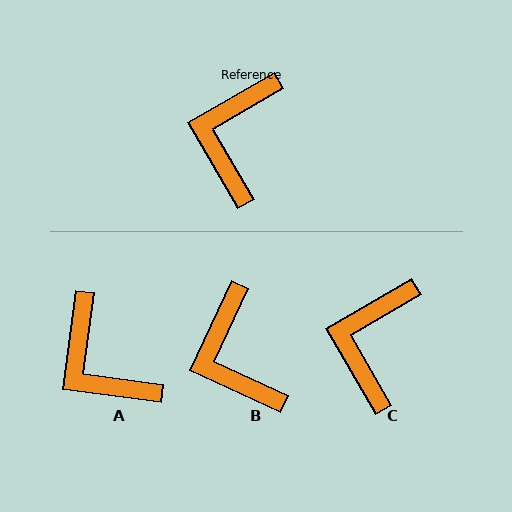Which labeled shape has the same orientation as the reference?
C.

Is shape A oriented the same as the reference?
No, it is off by about 52 degrees.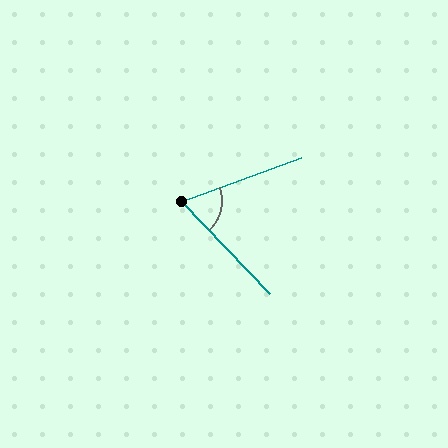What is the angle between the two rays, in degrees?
Approximately 67 degrees.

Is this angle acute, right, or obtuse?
It is acute.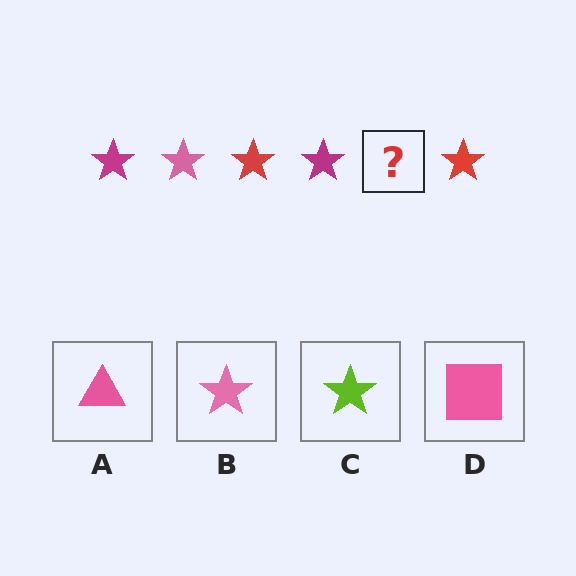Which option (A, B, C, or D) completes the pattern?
B.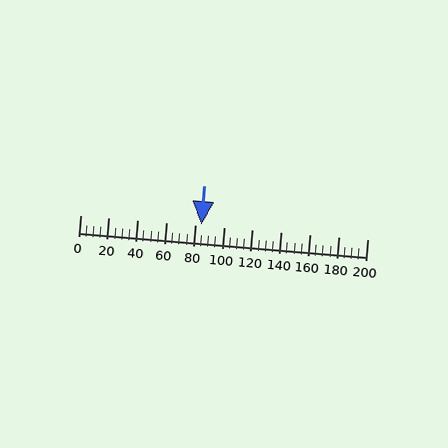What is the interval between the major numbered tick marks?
The major tick marks are spaced 20 units apart.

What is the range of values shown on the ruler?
The ruler shows values from 0 to 200.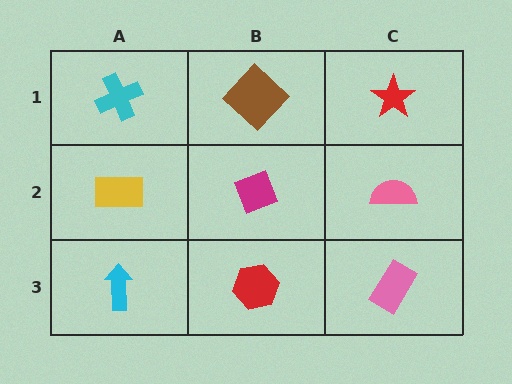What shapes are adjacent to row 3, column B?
A magenta diamond (row 2, column B), a cyan arrow (row 3, column A), a pink rectangle (row 3, column C).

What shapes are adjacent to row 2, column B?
A brown diamond (row 1, column B), a red hexagon (row 3, column B), a yellow rectangle (row 2, column A), a pink semicircle (row 2, column C).